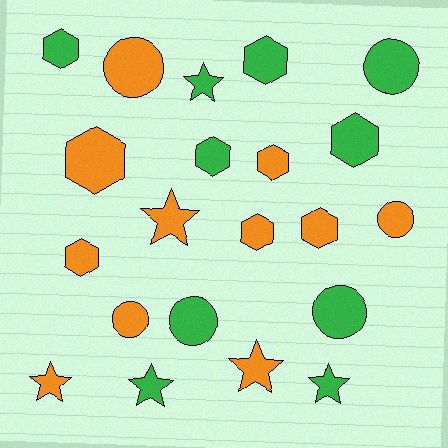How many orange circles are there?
There are 3 orange circles.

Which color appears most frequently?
Orange, with 11 objects.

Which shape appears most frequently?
Hexagon, with 9 objects.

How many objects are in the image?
There are 21 objects.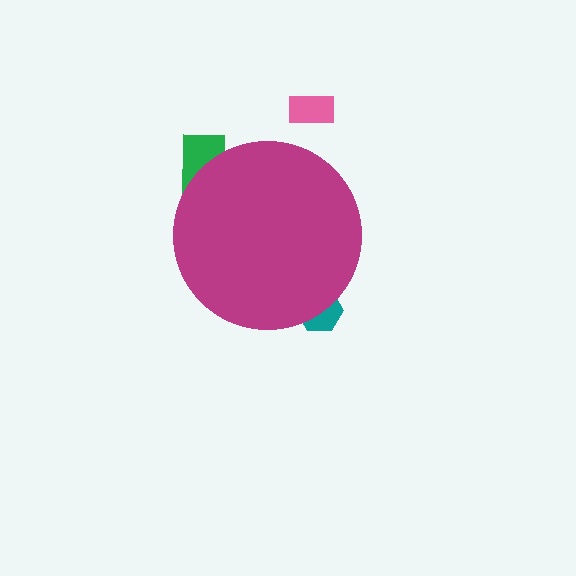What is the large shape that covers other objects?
A magenta circle.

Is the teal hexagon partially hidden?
Yes, the teal hexagon is partially hidden behind the magenta circle.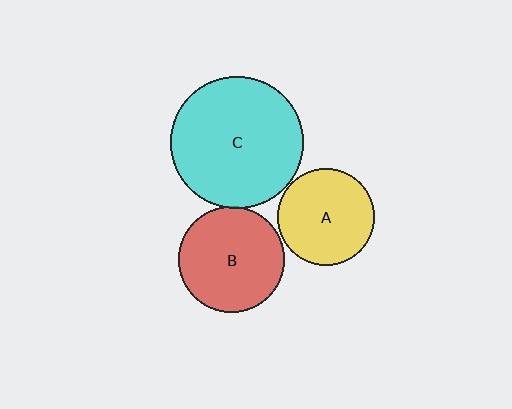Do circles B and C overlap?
Yes.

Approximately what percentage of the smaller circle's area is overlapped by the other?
Approximately 5%.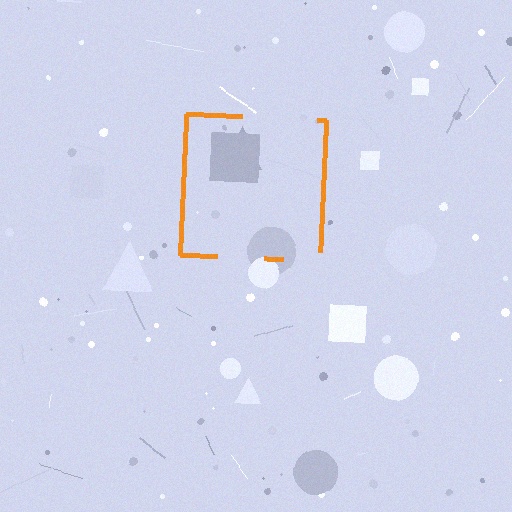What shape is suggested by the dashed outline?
The dashed outline suggests a square.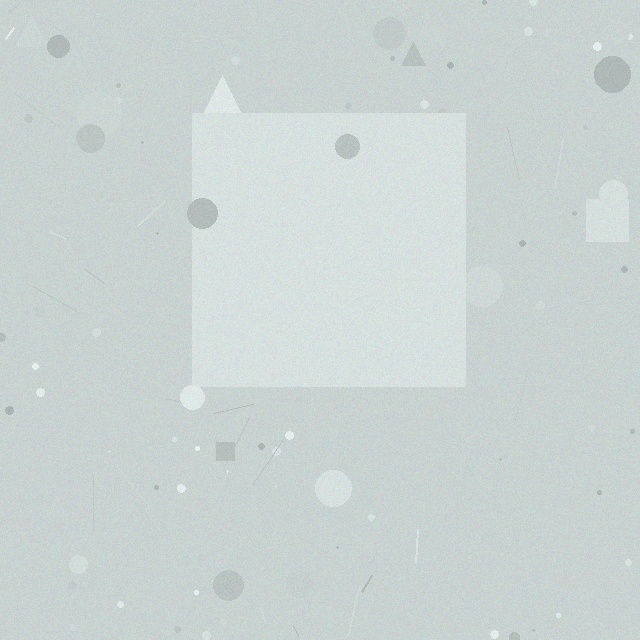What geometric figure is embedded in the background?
A square is embedded in the background.